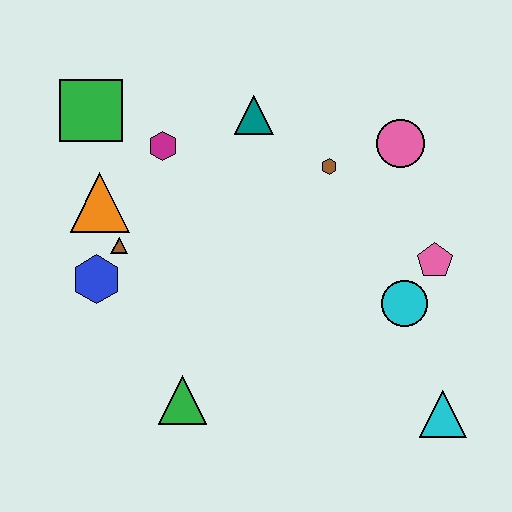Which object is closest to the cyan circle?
The pink pentagon is closest to the cyan circle.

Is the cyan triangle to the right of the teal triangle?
Yes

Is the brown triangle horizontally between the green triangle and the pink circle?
No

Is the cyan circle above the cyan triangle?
Yes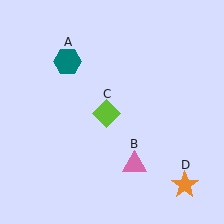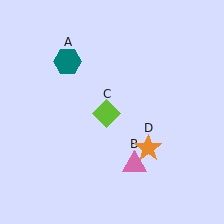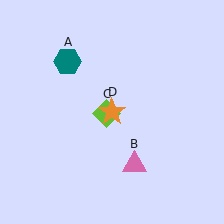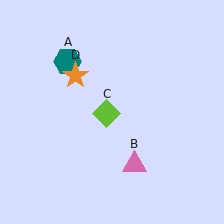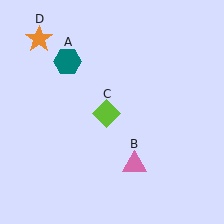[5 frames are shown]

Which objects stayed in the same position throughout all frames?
Teal hexagon (object A) and pink triangle (object B) and lime diamond (object C) remained stationary.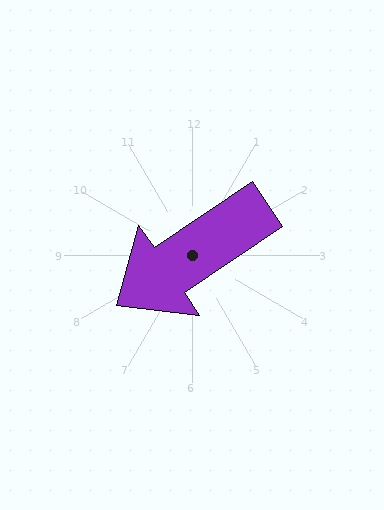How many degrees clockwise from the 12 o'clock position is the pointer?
Approximately 236 degrees.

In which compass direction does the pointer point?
Southwest.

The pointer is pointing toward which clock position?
Roughly 8 o'clock.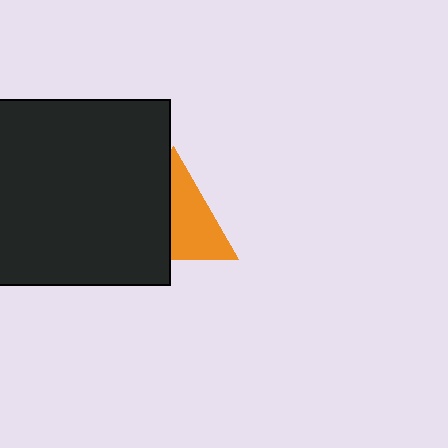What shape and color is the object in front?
The object in front is a black square.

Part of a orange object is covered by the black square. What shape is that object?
It is a triangle.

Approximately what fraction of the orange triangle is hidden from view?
Roughly 47% of the orange triangle is hidden behind the black square.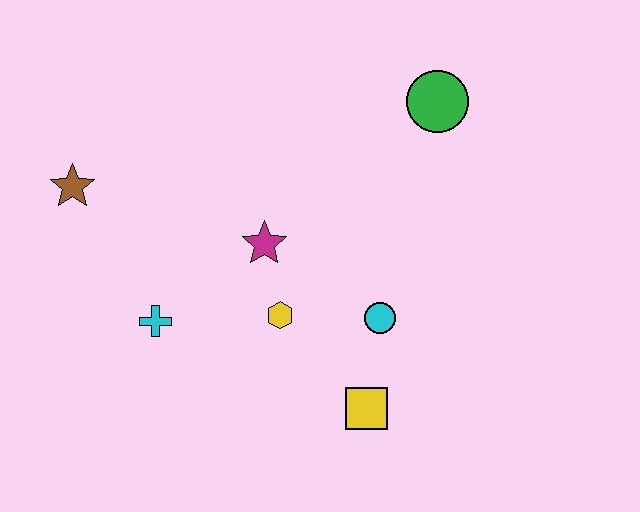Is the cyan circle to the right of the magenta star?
Yes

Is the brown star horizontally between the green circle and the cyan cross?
No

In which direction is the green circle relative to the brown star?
The green circle is to the right of the brown star.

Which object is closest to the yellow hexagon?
The magenta star is closest to the yellow hexagon.